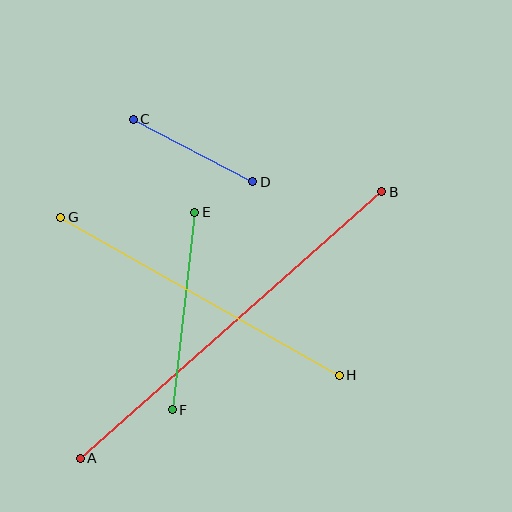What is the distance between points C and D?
The distance is approximately 135 pixels.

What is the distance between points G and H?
The distance is approximately 320 pixels.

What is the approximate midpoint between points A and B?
The midpoint is at approximately (231, 325) pixels.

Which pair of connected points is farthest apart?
Points A and B are farthest apart.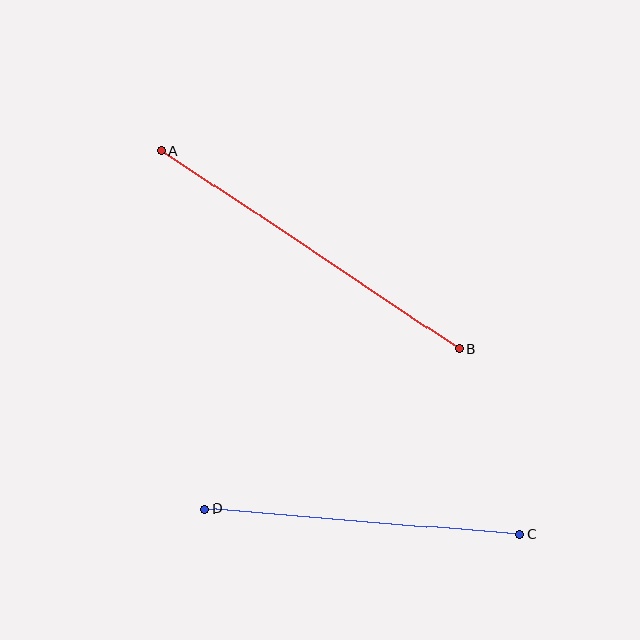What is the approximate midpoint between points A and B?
The midpoint is at approximately (310, 250) pixels.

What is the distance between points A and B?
The distance is approximately 358 pixels.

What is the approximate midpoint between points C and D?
The midpoint is at approximately (362, 522) pixels.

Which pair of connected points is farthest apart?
Points A and B are farthest apart.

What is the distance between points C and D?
The distance is approximately 316 pixels.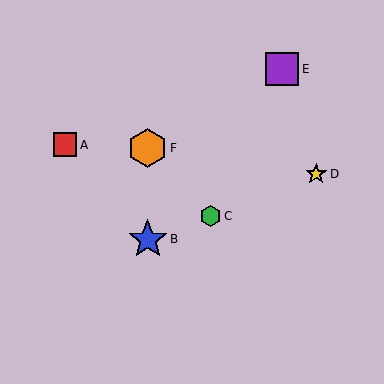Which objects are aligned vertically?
Objects B, F are aligned vertically.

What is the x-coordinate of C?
Object C is at x≈210.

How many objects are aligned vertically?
2 objects (B, F) are aligned vertically.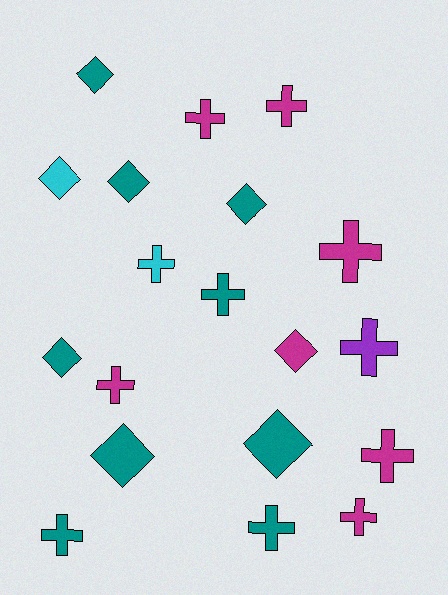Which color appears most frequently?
Teal, with 9 objects.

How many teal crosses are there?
There are 3 teal crosses.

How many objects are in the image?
There are 19 objects.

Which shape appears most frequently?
Cross, with 11 objects.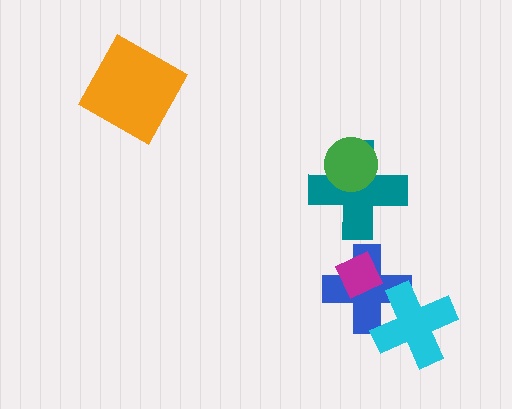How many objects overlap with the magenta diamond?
1 object overlaps with the magenta diamond.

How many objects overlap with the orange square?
0 objects overlap with the orange square.